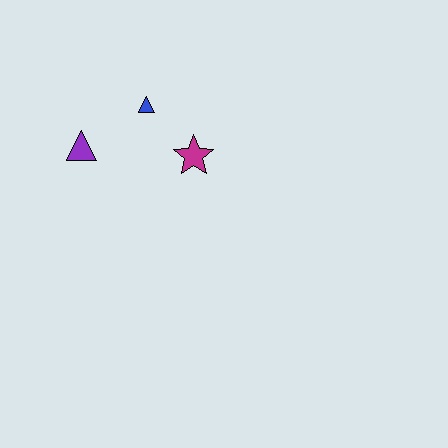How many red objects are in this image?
There are no red objects.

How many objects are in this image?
There are 3 objects.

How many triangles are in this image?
There are 2 triangles.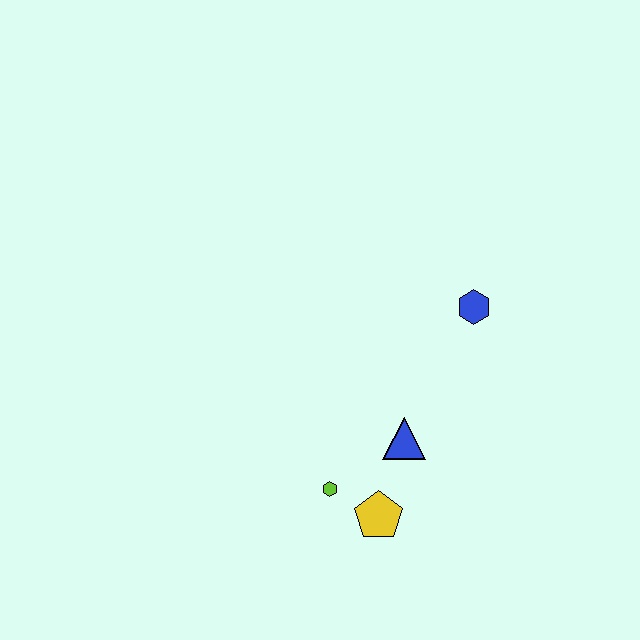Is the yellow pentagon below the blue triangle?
Yes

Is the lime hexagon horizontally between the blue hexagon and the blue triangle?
No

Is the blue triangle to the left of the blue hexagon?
Yes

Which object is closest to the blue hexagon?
The blue triangle is closest to the blue hexagon.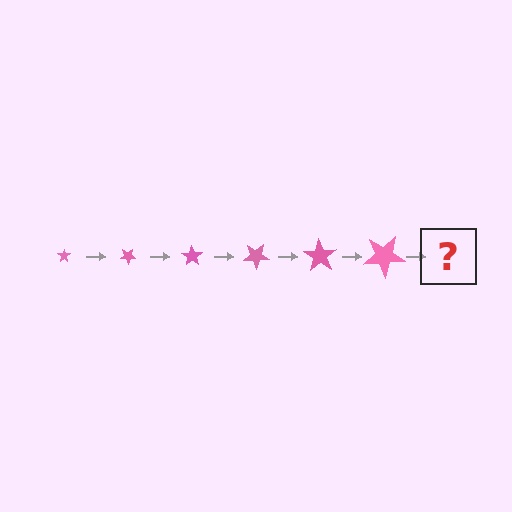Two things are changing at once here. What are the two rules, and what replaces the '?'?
The two rules are that the star grows larger each step and it rotates 35 degrees each step. The '?' should be a star, larger than the previous one and rotated 210 degrees from the start.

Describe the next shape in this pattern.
It should be a star, larger than the previous one and rotated 210 degrees from the start.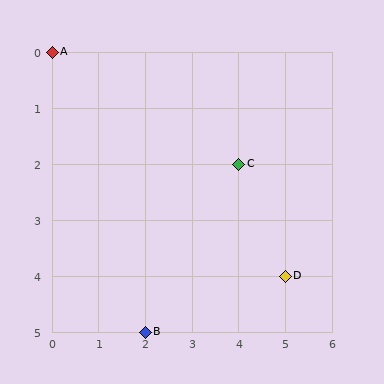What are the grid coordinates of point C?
Point C is at grid coordinates (4, 2).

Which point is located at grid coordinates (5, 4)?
Point D is at (5, 4).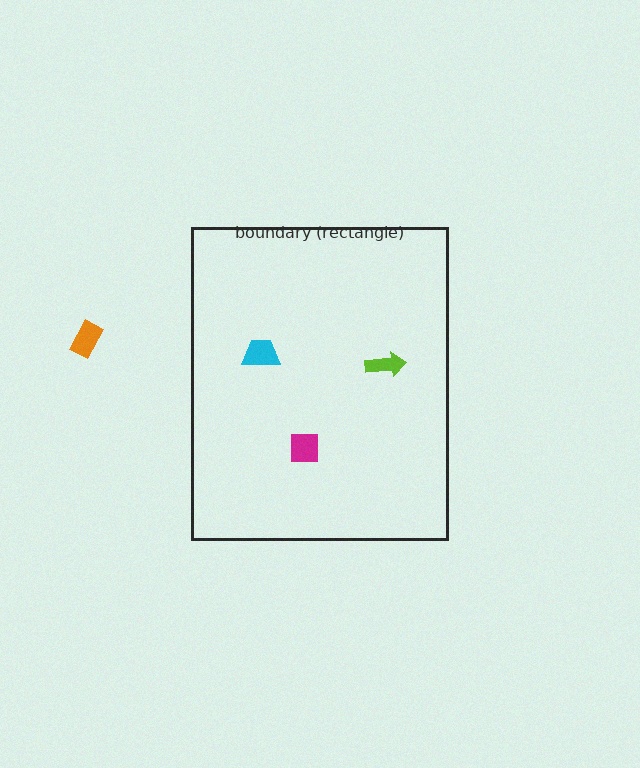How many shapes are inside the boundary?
3 inside, 1 outside.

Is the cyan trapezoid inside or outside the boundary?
Inside.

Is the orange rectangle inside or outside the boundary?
Outside.